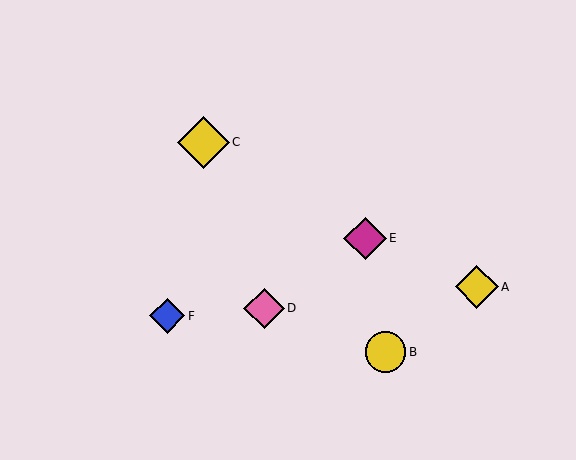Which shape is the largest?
The yellow diamond (labeled C) is the largest.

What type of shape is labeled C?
Shape C is a yellow diamond.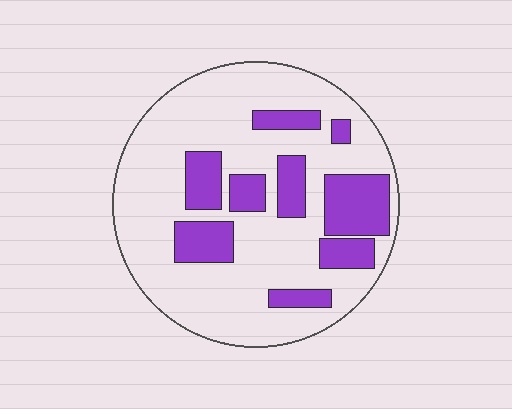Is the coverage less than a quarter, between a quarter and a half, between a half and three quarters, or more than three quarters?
Between a quarter and a half.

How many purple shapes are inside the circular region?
9.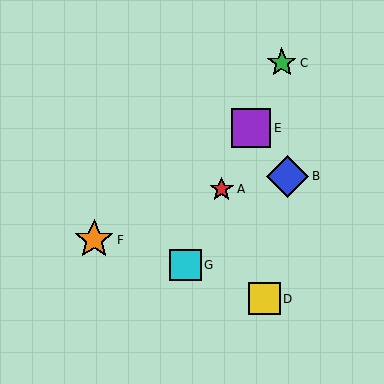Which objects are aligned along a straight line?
Objects A, C, E, G are aligned along a straight line.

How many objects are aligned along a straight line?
4 objects (A, C, E, G) are aligned along a straight line.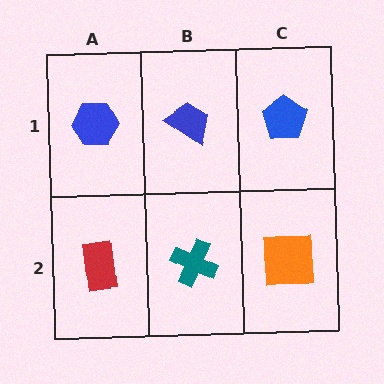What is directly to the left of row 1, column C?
A blue trapezoid.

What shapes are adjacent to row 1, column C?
An orange square (row 2, column C), a blue trapezoid (row 1, column B).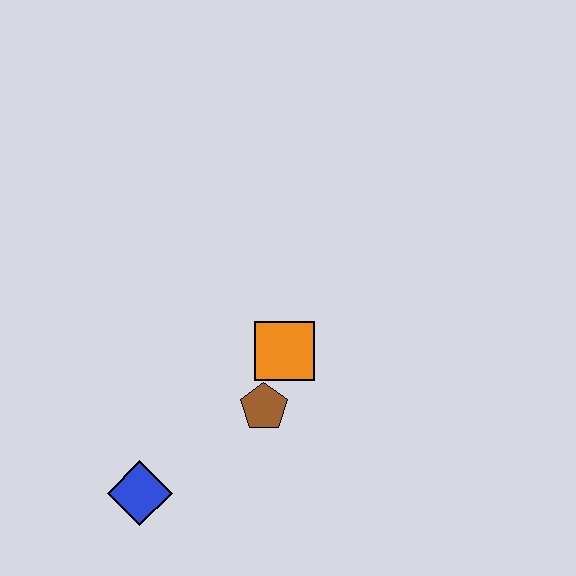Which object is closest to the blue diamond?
The brown pentagon is closest to the blue diamond.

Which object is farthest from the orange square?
The blue diamond is farthest from the orange square.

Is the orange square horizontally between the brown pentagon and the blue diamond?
No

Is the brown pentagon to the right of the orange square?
No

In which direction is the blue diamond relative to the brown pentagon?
The blue diamond is to the left of the brown pentagon.